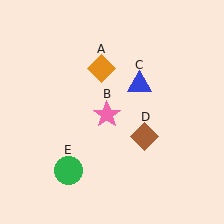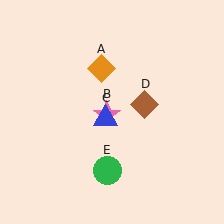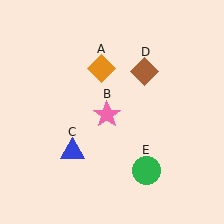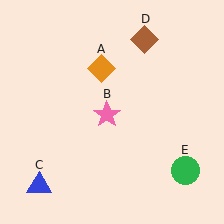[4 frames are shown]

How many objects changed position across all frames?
3 objects changed position: blue triangle (object C), brown diamond (object D), green circle (object E).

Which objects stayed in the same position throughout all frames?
Orange diamond (object A) and pink star (object B) remained stationary.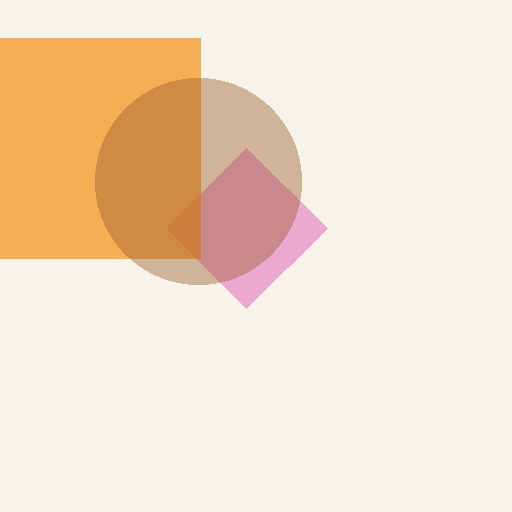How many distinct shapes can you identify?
There are 3 distinct shapes: a pink diamond, an orange square, a brown circle.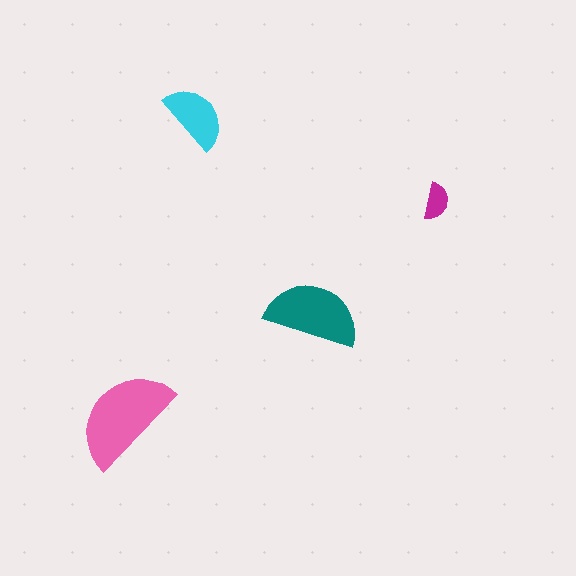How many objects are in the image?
There are 4 objects in the image.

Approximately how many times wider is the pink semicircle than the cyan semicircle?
About 1.5 times wider.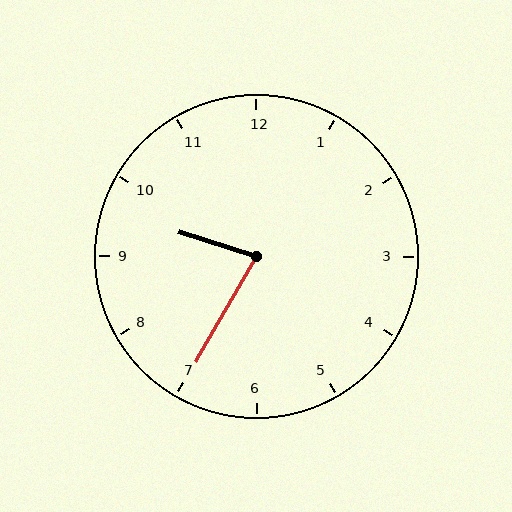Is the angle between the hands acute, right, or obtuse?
It is acute.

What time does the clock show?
9:35.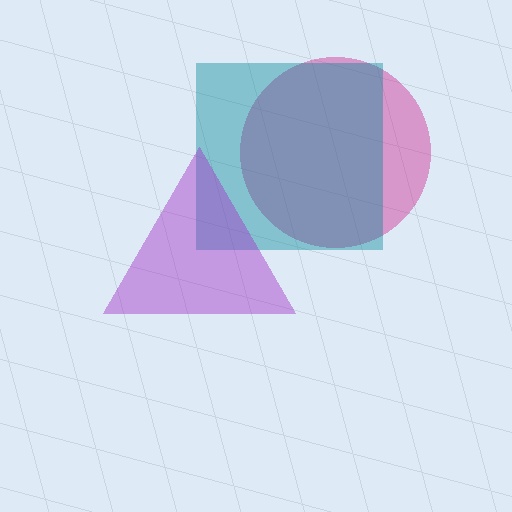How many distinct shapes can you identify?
There are 3 distinct shapes: a magenta circle, a teal square, a purple triangle.